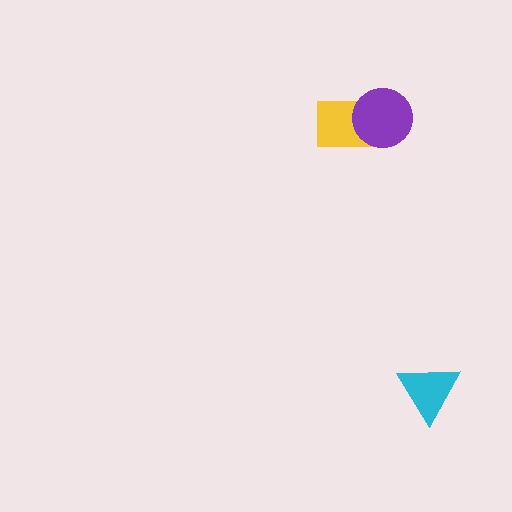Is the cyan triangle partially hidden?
No, no other shape covers it.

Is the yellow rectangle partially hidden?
Yes, it is partially covered by another shape.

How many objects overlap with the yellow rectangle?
1 object overlaps with the yellow rectangle.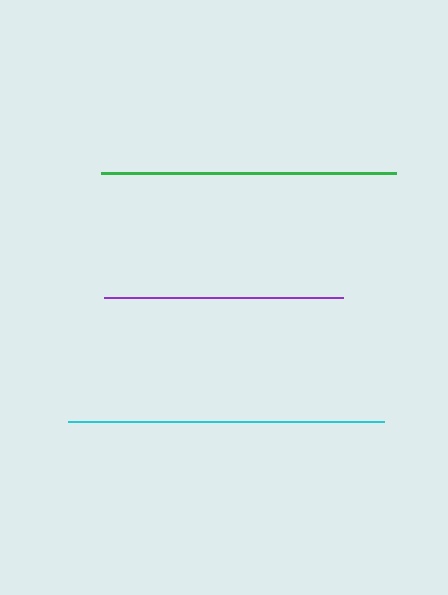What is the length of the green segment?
The green segment is approximately 296 pixels long.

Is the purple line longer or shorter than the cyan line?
The cyan line is longer than the purple line.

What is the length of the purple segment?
The purple segment is approximately 238 pixels long.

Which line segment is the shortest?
The purple line is the shortest at approximately 238 pixels.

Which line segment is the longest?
The cyan line is the longest at approximately 316 pixels.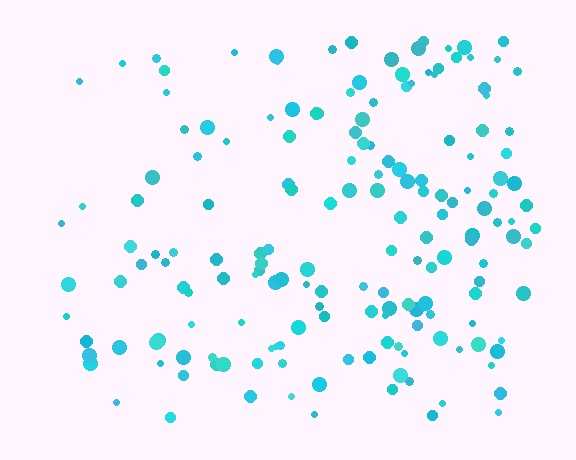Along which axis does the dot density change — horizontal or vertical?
Horizontal.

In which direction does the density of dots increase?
From left to right, with the right side densest.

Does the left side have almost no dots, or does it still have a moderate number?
Still a moderate number, just noticeably fewer than the right.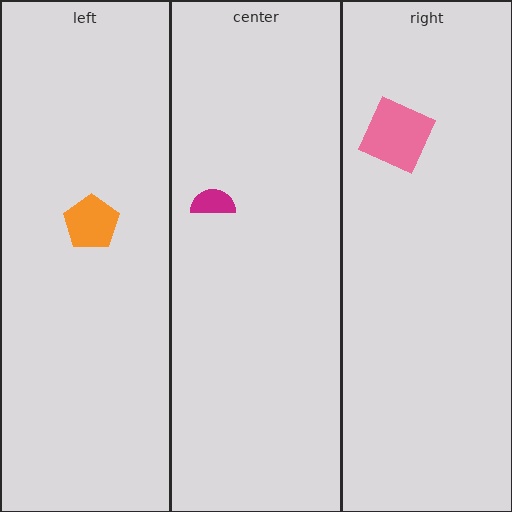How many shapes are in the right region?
1.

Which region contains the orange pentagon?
The left region.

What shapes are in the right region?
The pink square.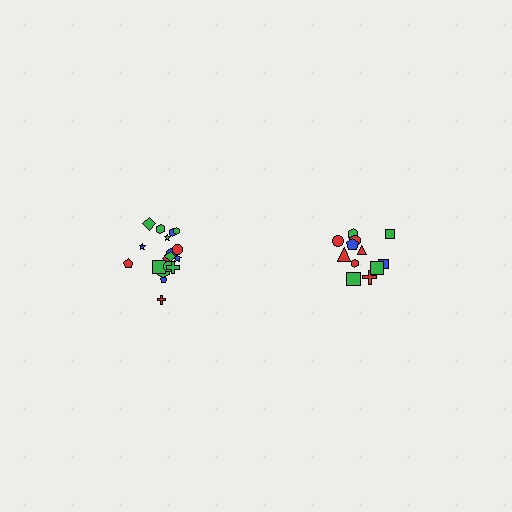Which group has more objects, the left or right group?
The left group.